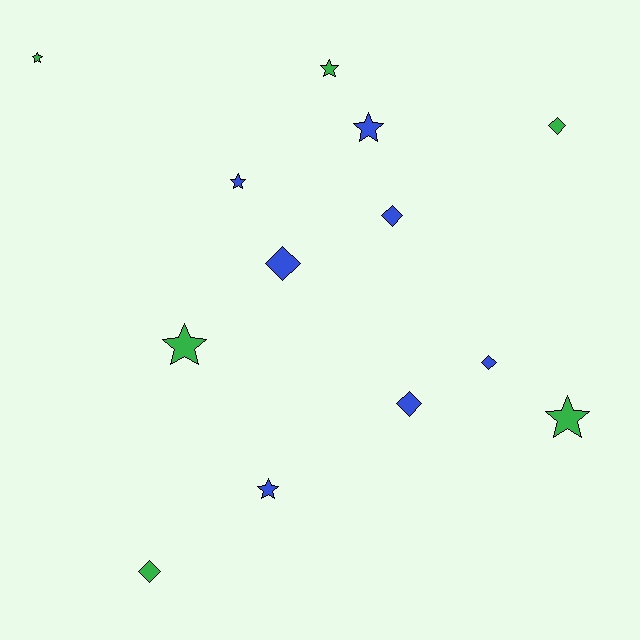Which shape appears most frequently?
Star, with 7 objects.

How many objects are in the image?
There are 13 objects.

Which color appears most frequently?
Blue, with 7 objects.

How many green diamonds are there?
There are 2 green diamonds.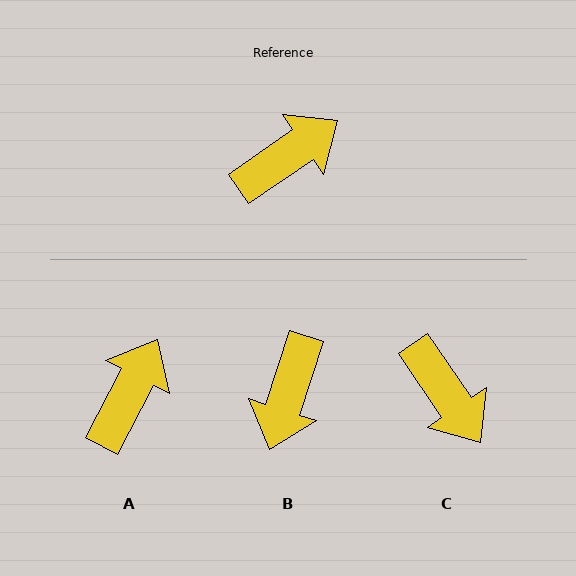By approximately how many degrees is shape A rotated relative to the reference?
Approximately 28 degrees counter-clockwise.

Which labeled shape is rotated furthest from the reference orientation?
B, about 143 degrees away.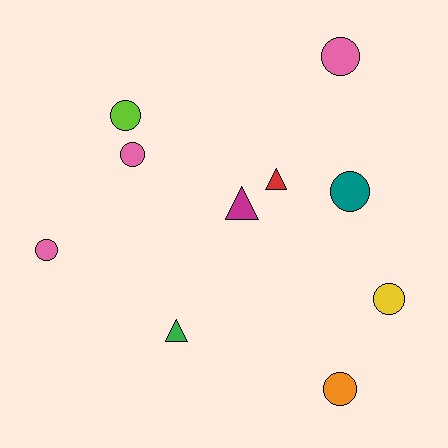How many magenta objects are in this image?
There is 1 magenta object.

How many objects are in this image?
There are 10 objects.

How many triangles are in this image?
There are 3 triangles.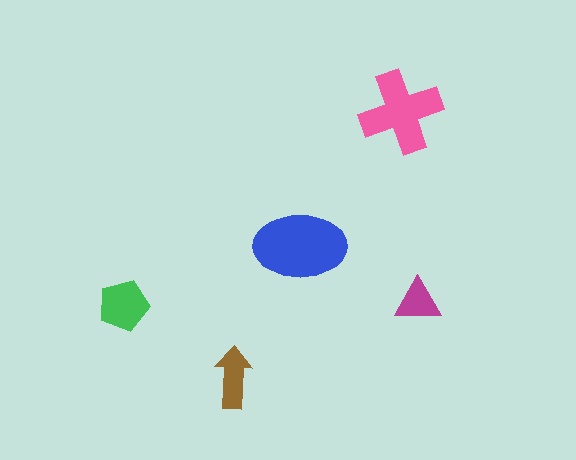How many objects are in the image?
There are 5 objects in the image.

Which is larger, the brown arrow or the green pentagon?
The green pentagon.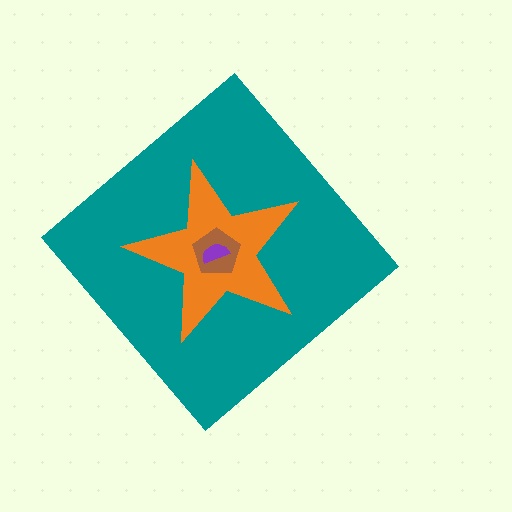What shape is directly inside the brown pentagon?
The purple semicircle.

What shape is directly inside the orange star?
The brown pentagon.